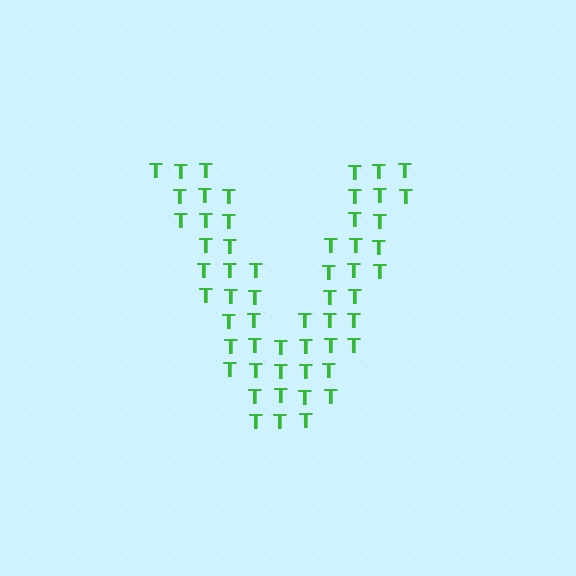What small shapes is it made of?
It is made of small letter T's.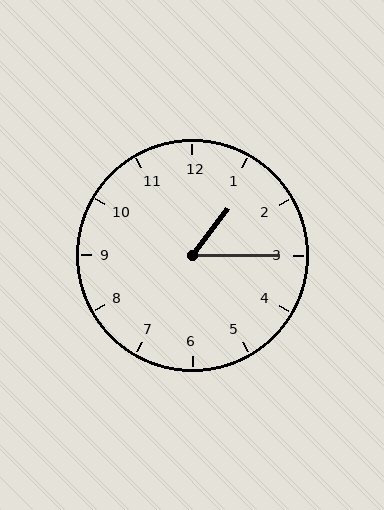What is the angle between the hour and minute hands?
Approximately 52 degrees.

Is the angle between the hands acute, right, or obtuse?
It is acute.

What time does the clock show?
1:15.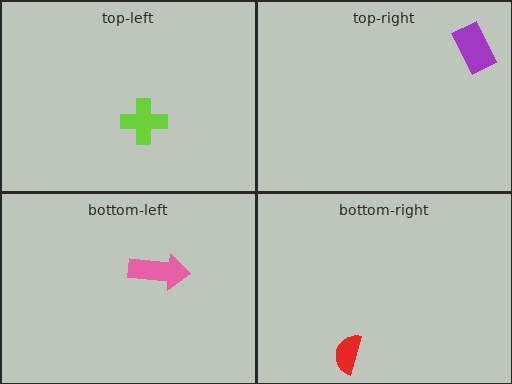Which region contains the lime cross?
The top-left region.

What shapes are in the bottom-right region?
The red semicircle.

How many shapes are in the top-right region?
1.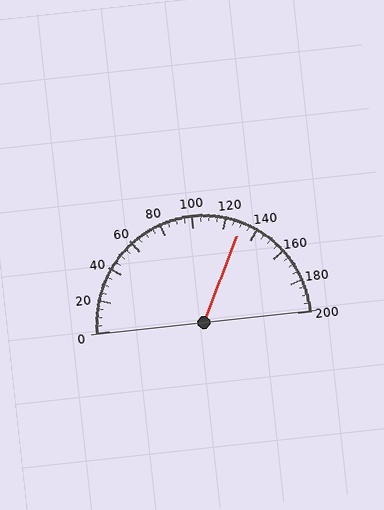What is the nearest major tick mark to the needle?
The nearest major tick mark is 120.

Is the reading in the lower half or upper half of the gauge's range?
The reading is in the upper half of the range (0 to 200).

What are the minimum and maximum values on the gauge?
The gauge ranges from 0 to 200.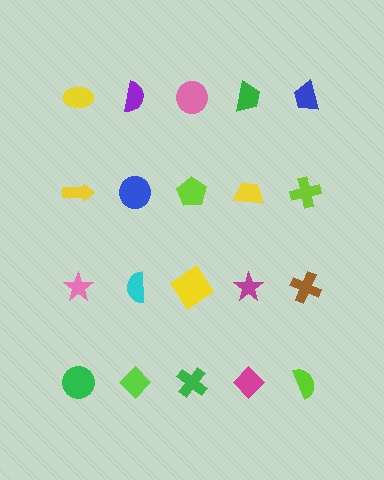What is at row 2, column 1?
A yellow arrow.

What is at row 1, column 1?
A yellow ellipse.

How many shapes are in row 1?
5 shapes.